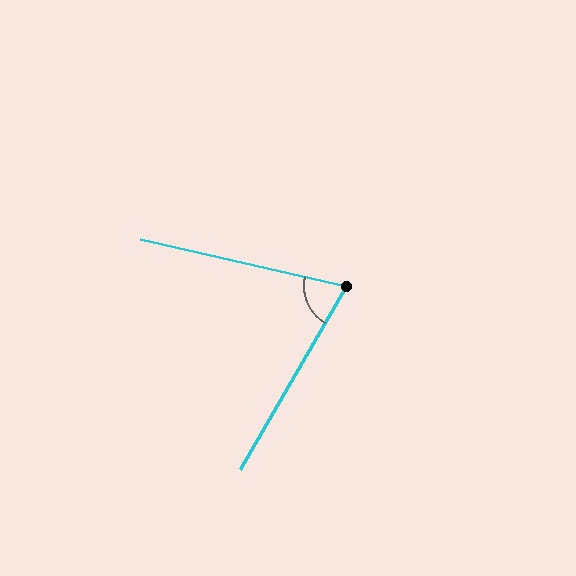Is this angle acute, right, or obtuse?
It is acute.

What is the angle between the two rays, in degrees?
Approximately 72 degrees.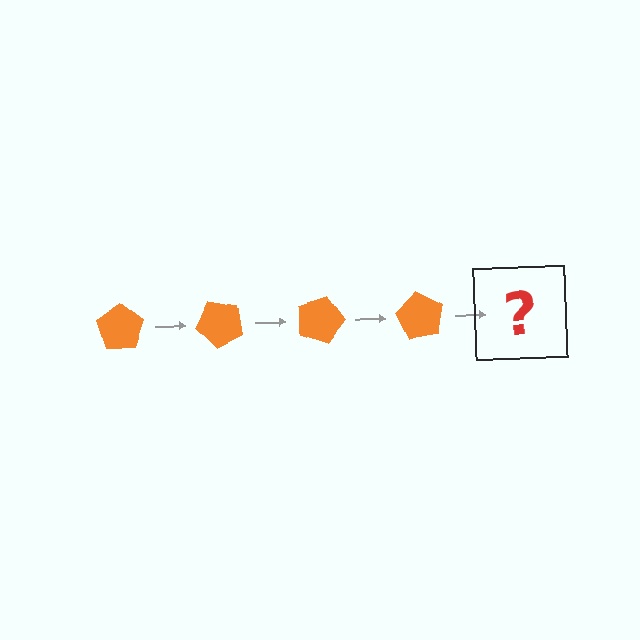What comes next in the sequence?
The next element should be an orange pentagon rotated 180 degrees.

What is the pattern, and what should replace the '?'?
The pattern is that the pentagon rotates 45 degrees each step. The '?' should be an orange pentagon rotated 180 degrees.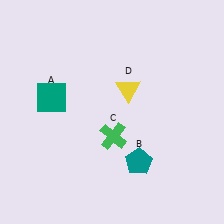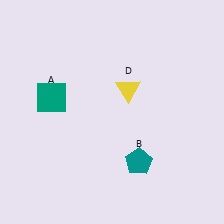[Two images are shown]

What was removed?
The green cross (C) was removed in Image 2.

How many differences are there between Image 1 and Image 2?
There is 1 difference between the two images.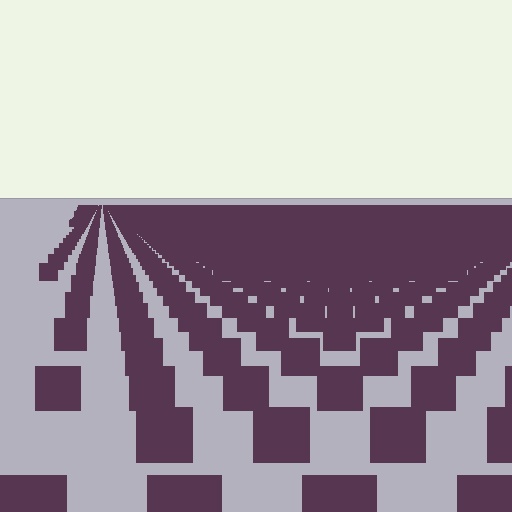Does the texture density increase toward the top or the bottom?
Density increases toward the top.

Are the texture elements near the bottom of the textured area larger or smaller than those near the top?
Larger. Near the bottom, elements are closer to the viewer and appear at a bigger on-screen size.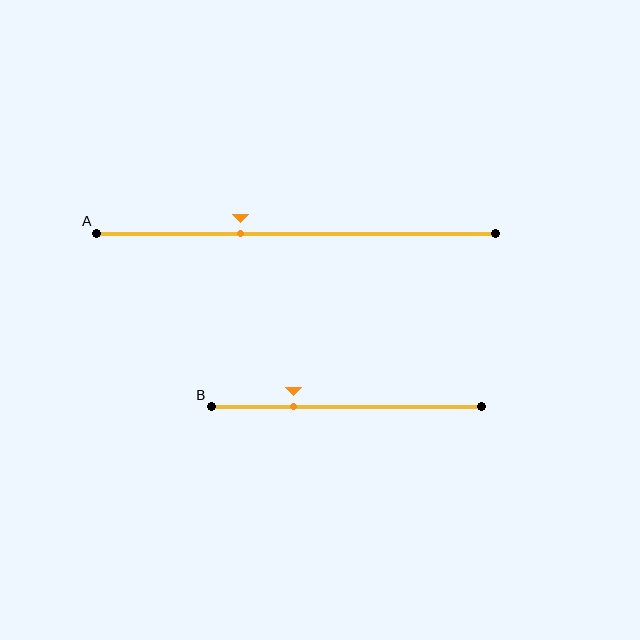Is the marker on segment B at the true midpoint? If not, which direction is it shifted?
No, the marker on segment B is shifted to the left by about 20% of the segment length.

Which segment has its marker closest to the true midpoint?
Segment A has its marker closest to the true midpoint.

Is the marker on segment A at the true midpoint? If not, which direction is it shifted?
No, the marker on segment A is shifted to the left by about 14% of the segment length.